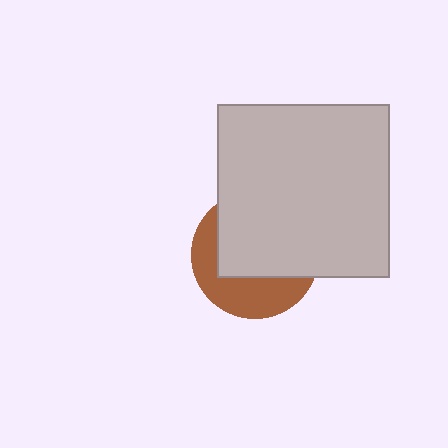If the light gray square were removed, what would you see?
You would see the complete brown circle.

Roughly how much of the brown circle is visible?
A small part of it is visible (roughly 40%).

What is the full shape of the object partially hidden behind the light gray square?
The partially hidden object is a brown circle.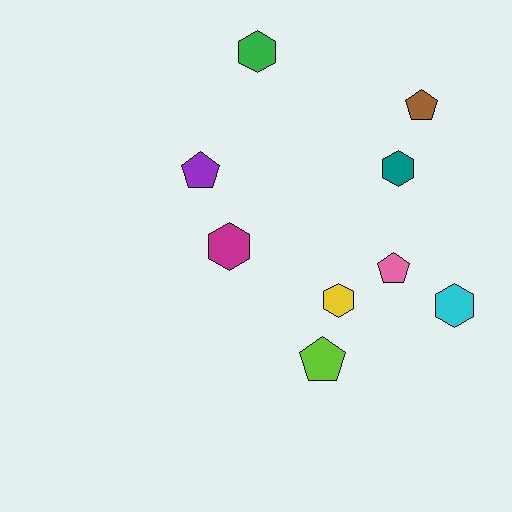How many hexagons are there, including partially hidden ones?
There are 5 hexagons.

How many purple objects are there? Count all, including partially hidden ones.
There is 1 purple object.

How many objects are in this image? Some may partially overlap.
There are 9 objects.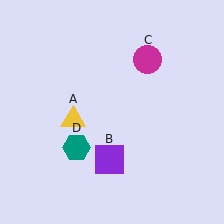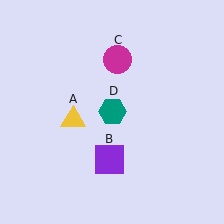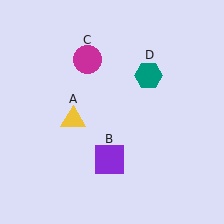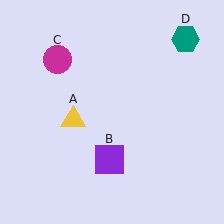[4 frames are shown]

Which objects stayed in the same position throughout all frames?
Yellow triangle (object A) and purple square (object B) remained stationary.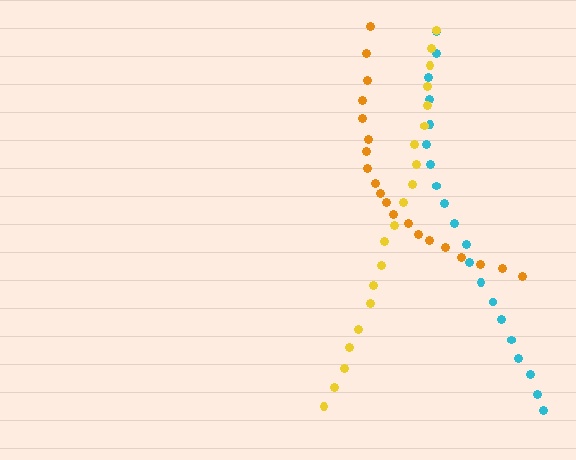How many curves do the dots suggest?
There are 3 distinct paths.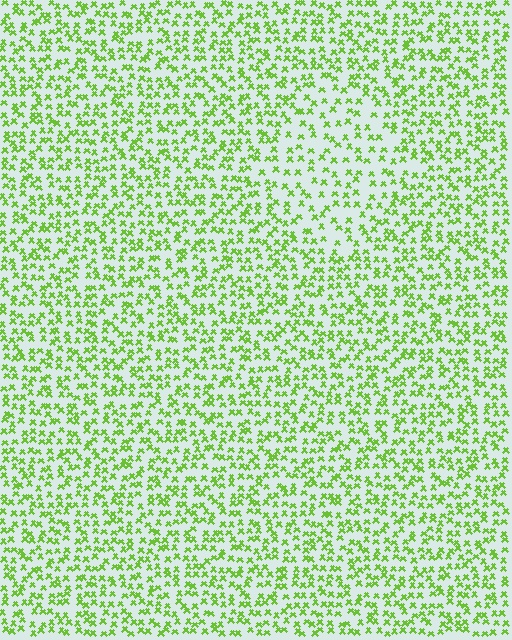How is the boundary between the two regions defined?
The boundary is defined by a change in element density (approximately 1.7x ratio). All elements are the same color, size, and shape.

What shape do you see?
I see a diamond.